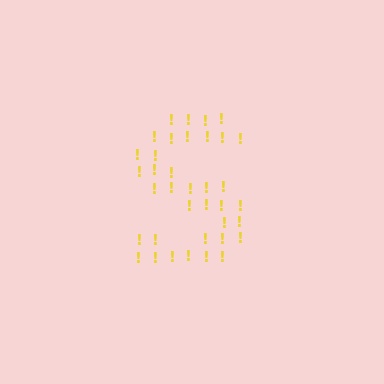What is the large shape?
The large shape is the letter S.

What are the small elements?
The small elements are exclamation marks.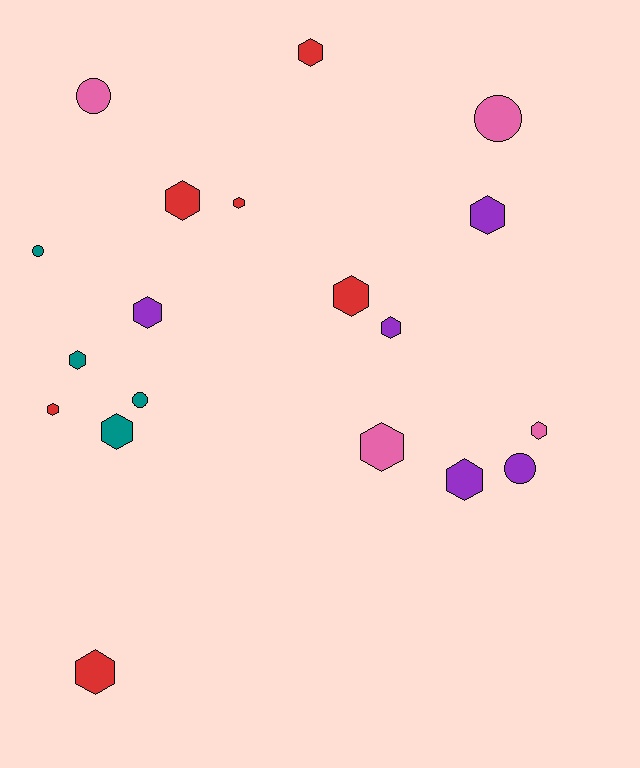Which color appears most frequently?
Red, with 6 objects.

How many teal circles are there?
There are 2 teal circles.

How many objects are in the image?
There are 19 objects.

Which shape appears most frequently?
Hexagon, with 14 objects.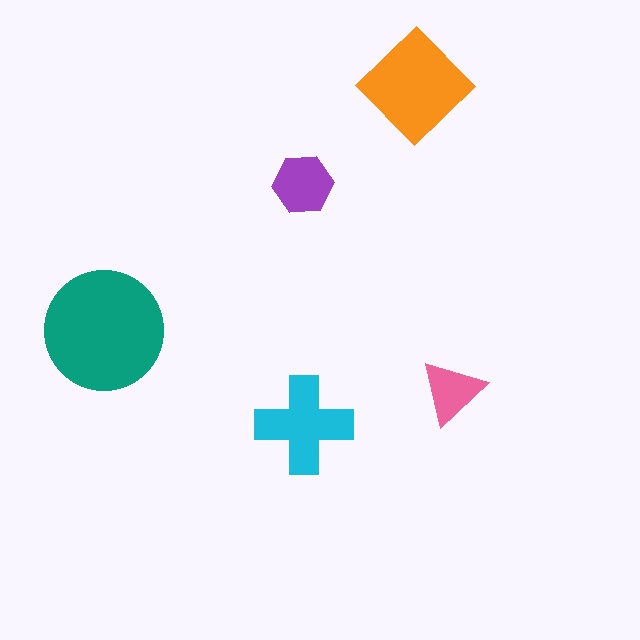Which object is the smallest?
The pink triangle.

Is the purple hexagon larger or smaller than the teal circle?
Smaller.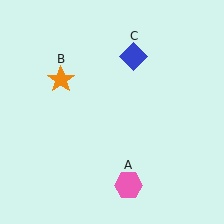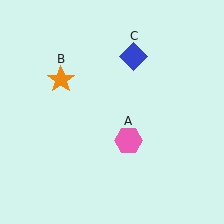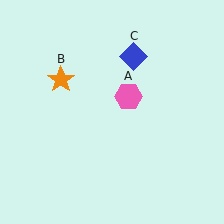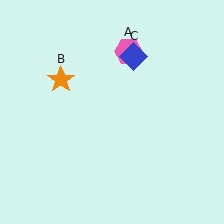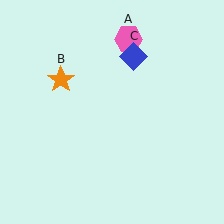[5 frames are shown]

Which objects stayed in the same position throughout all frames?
Orange star (object B) and blue diamond (object C) remained stationary.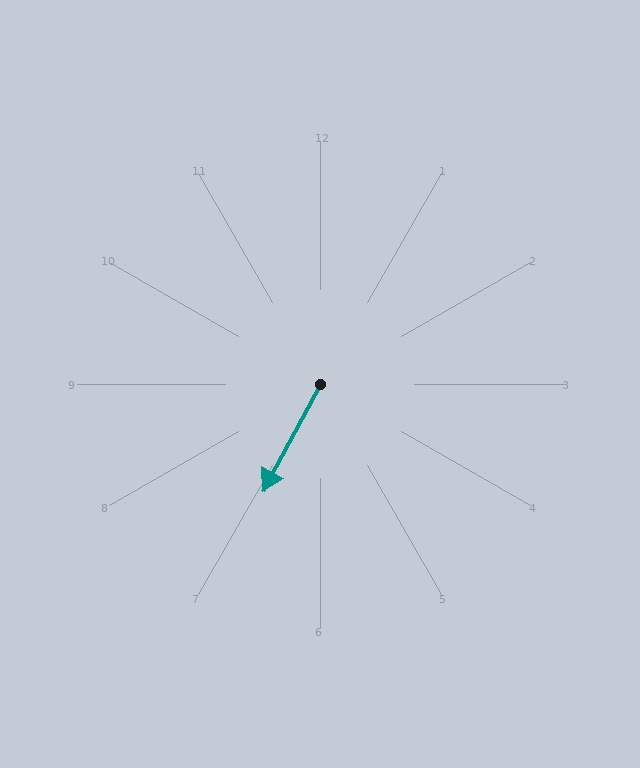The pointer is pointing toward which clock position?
Roughly 7 o'clock.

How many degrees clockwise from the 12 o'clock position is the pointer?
Approximately 208 degrees.